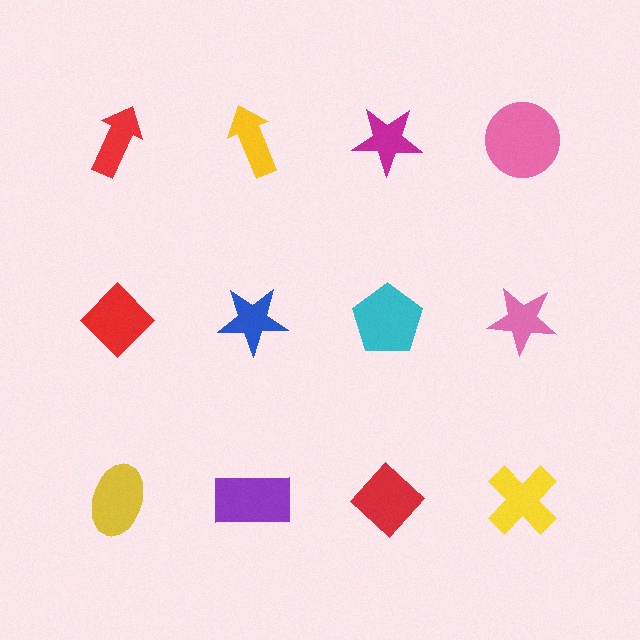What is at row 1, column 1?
A red arrow.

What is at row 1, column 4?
A pink circle.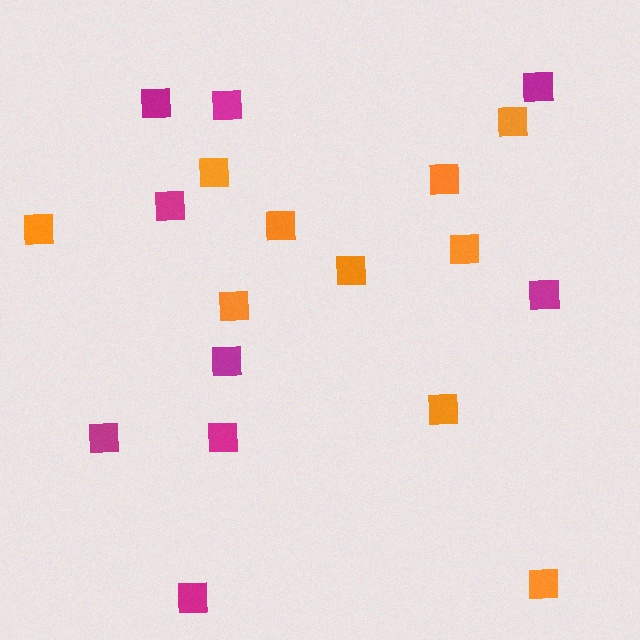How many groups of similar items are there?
There are 2 groups: one group of orange squares (10) and one group of magenta squares (9).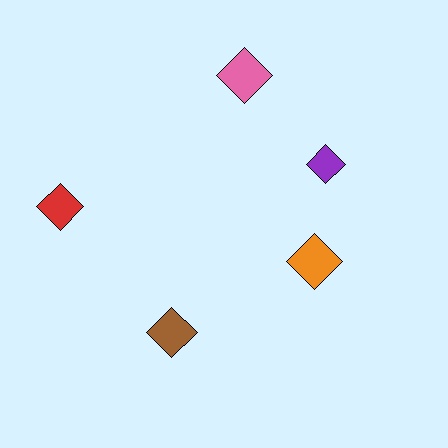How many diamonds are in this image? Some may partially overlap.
There are 5 diamonds.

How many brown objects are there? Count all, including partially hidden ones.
There is 1 brown object.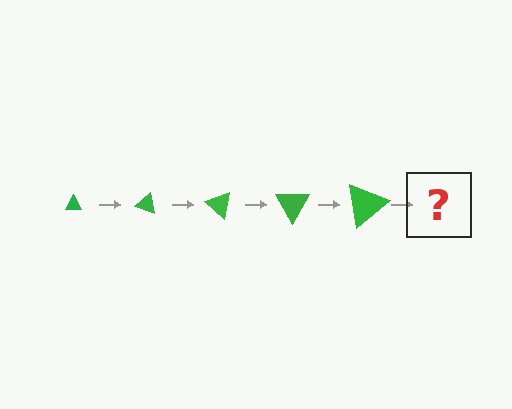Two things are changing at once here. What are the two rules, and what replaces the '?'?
The two rules are that the triangle grows larger each step and it rotates 20 degrees each step. The '?' should be a triangle, larger than the previous one and rotated 100 degrees from the start.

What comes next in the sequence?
The next element should be a triangle, larger than the previous one and rotated 100 degrees from the start.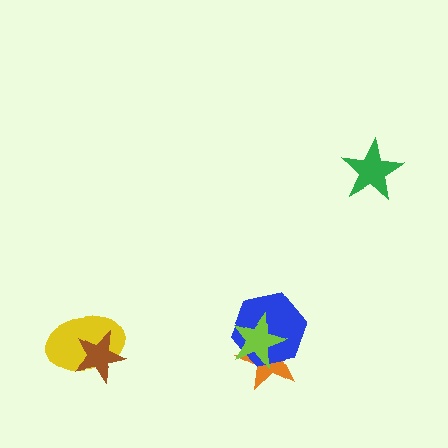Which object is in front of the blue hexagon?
The lime star is in front of the blue hexagon.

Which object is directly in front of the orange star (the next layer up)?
The blue hexagon is directly in front of the orange star.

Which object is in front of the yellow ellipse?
The brown star is in front of the yellow ellipse.